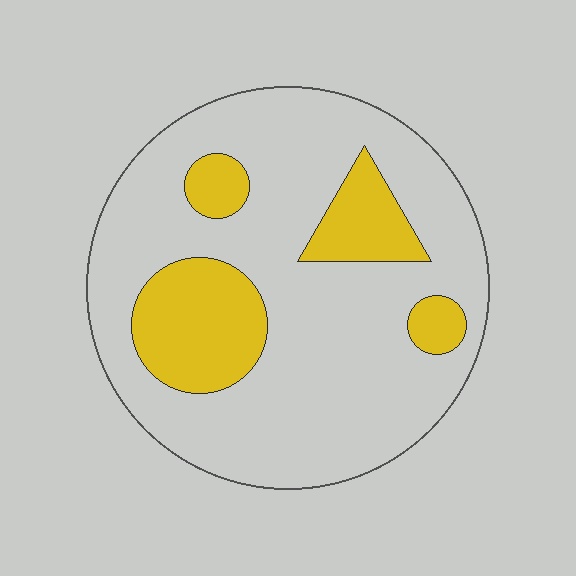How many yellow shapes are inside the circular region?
4.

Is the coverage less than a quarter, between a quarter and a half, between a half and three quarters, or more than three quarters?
Less than a quarter.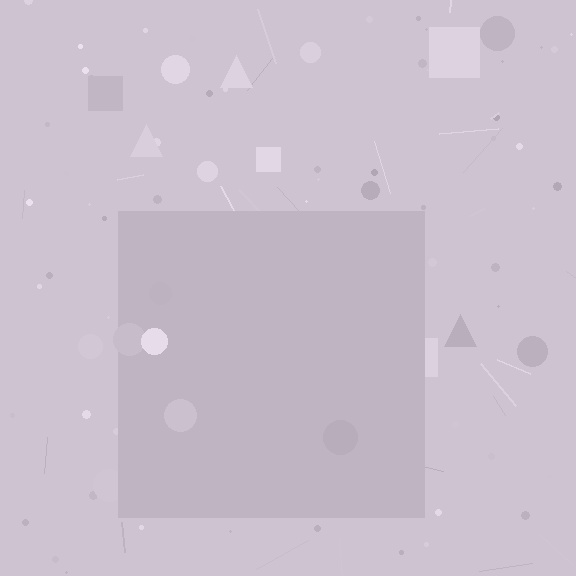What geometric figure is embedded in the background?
A square is embedded in the background.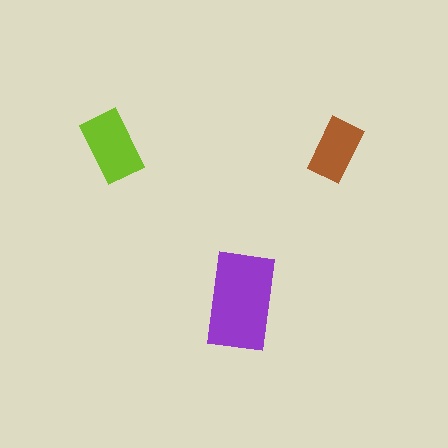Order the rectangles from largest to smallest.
the purple one, the lime one, the brown one.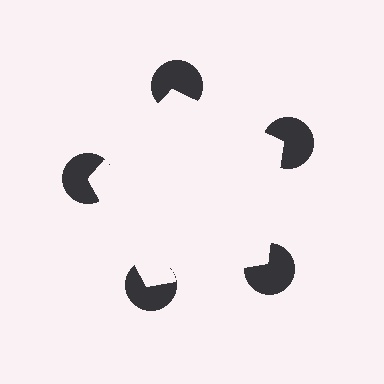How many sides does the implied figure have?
5 sides.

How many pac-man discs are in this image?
There are 5 — one at each vertex of the illusory pentagon.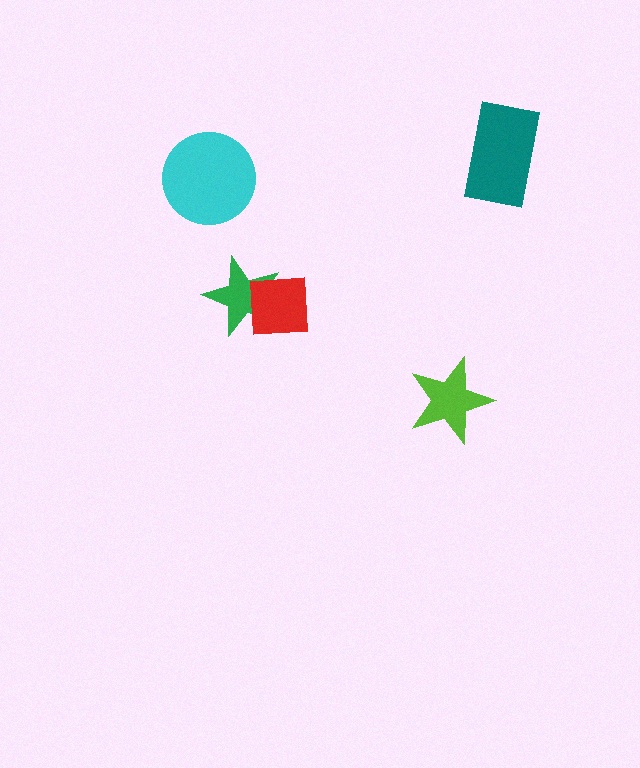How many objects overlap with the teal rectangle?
0 objects overlap with the teal rectangle.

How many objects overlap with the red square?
1 object overlaps with the red square.